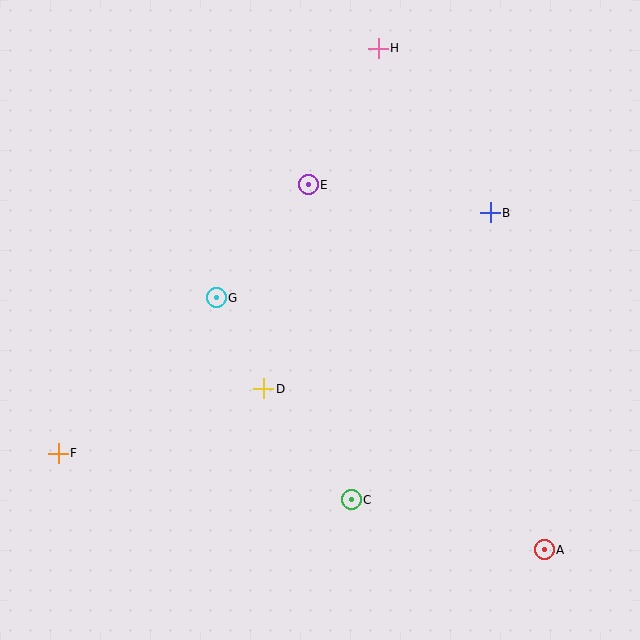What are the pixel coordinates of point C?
Point C is at (351, 500).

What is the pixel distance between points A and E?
The distance between A and E is 435 pixels.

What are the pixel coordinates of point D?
Point D is at (264, 389).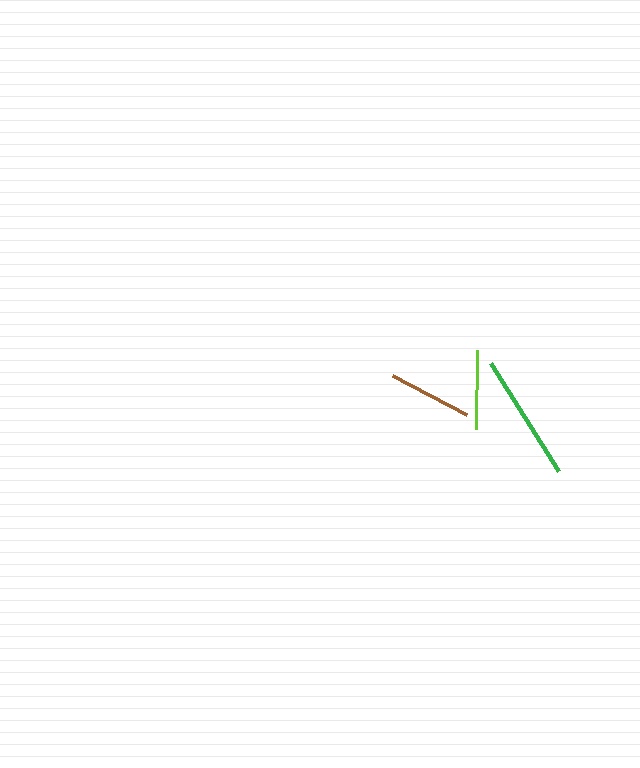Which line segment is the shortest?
The lime line is the shortest at approximately 79 pixels.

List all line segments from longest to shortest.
From longest to shortest: green, brown, lime.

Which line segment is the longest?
The green line is the longest at approximately 127 pixels.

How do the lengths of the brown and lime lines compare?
The brown and lime lines are approximately the same length.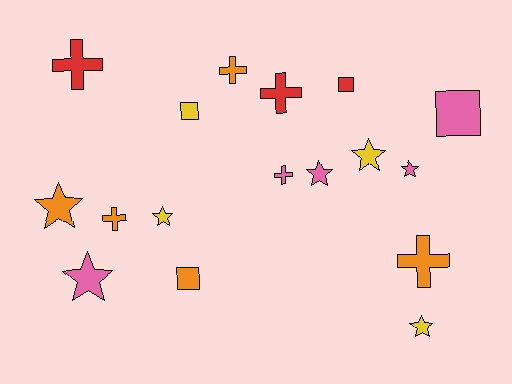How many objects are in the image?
There are 17 objects.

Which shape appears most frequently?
Star, with 7 objects.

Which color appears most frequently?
Orange, with 5 objects.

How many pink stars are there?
There are 3 pink stars.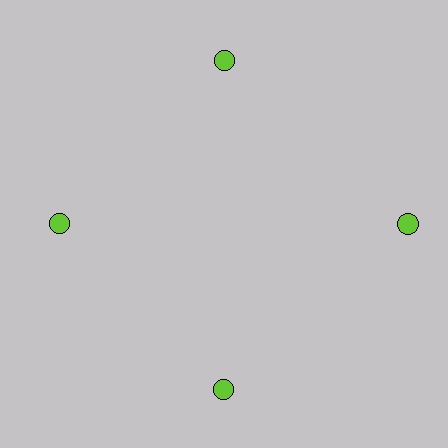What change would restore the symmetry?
The symmetry would be restored by moving it inward, back onto the ring so that all 4 circles sit at equal angles and equal distance from the center.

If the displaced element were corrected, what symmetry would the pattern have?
It would have 4-fold rotational symmetry — the pattern would map onto itself every 90 degrees.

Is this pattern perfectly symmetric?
No. The 4 lime circles are arranged in a ring, but one element near the 3 o'clock position is pushed outward from the center, breaking the 4-fold rotational symmetry.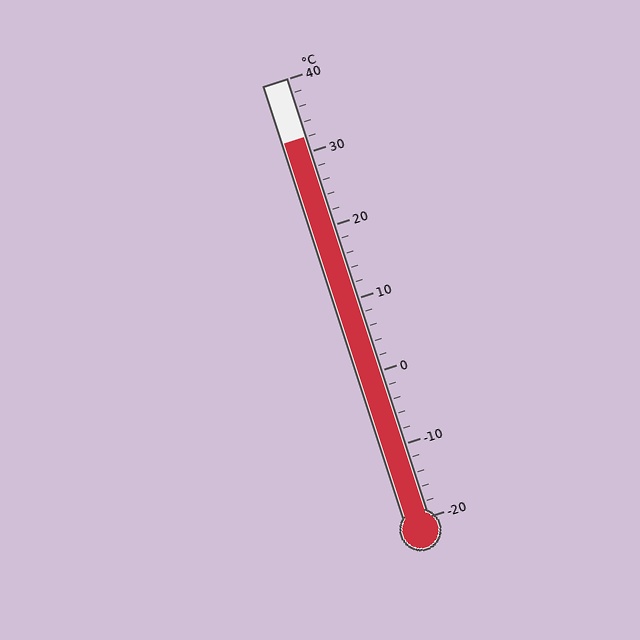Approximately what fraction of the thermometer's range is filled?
The thermometer is filled to approximately 85% of its range.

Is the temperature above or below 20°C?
The temperature is above 20°C.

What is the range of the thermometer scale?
The thermometer scale ranges from -20°C to 40°C.